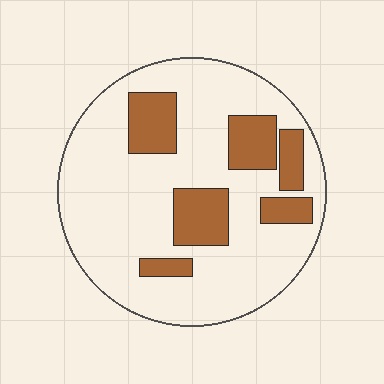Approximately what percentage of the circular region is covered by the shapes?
Approximately 25%.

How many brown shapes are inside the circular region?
6.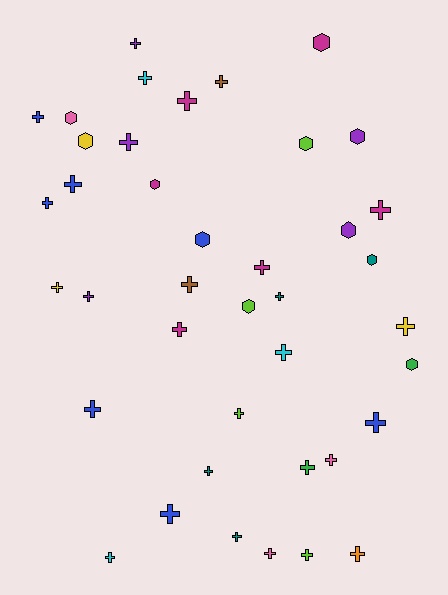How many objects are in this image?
There are 40 objects.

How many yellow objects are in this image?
There are 3 yellow objects.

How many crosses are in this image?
There are 29 crosses.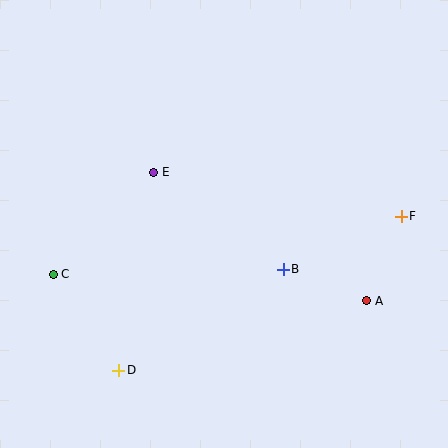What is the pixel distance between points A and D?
The distance between A and D is 257 pixels.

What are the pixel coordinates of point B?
Point B is at (283, 269).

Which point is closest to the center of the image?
Point B at (283, 269) is closest to the center.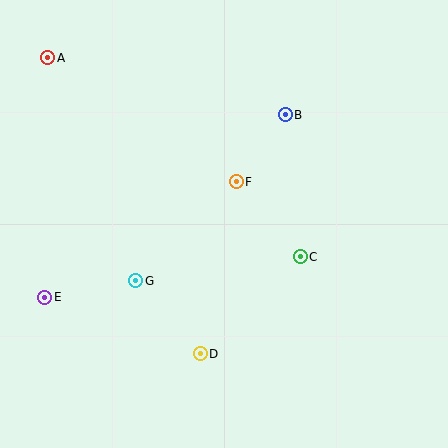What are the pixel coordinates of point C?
Point C is at (300, 257).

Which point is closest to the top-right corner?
Point B is closest to the top-right corner.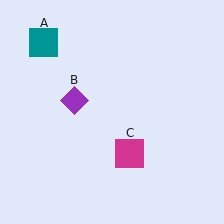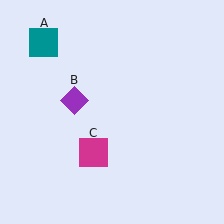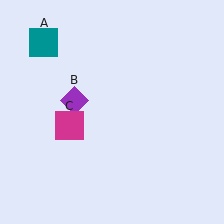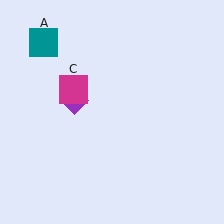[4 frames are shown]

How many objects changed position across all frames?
1 object changed position: magenta square (object C).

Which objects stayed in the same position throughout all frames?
Teal square (object A) and purple diamond (object B) remained stationary.